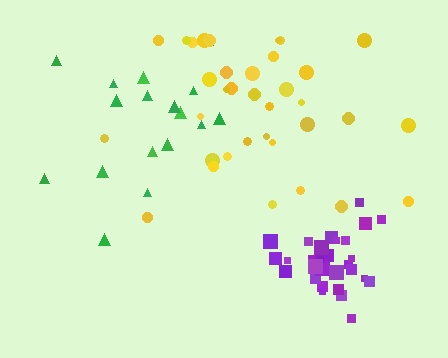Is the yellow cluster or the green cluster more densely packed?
Yellow.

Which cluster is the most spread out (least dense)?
Green.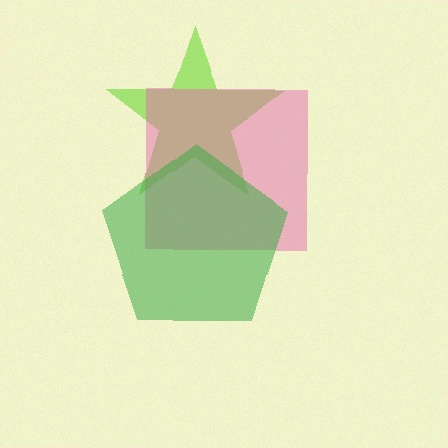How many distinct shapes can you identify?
There are 3 distinct shapes: a lime star, a pink square, a green pentagon.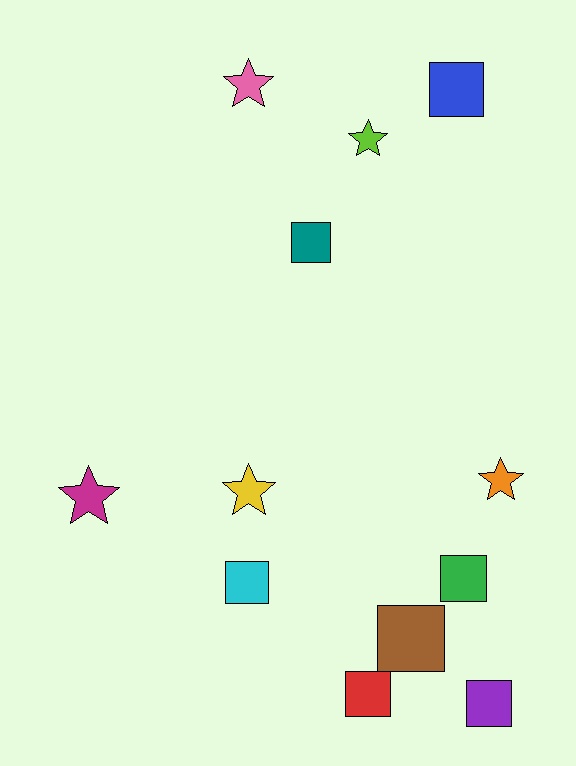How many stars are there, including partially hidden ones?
There are 5 stars.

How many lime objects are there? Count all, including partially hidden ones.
There is 1 lime object.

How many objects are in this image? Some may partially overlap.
There are 12 objects.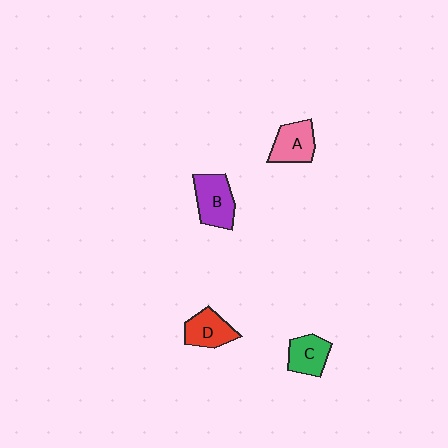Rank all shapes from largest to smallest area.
From largest to smallest: B (purple), A (pink), D (red), C (green).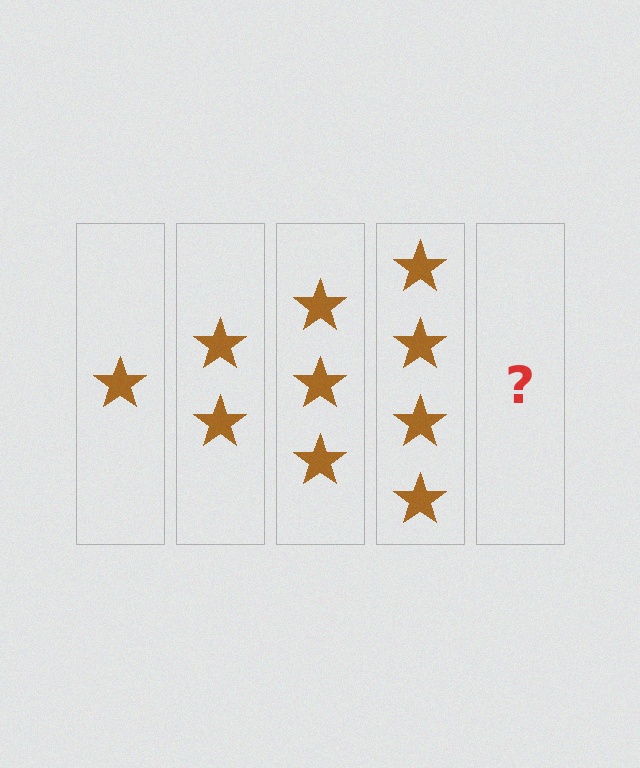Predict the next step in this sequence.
The next step is 5 stars.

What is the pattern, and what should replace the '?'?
The pattern is that each step adds one more star. The '?' should be 5 stars.